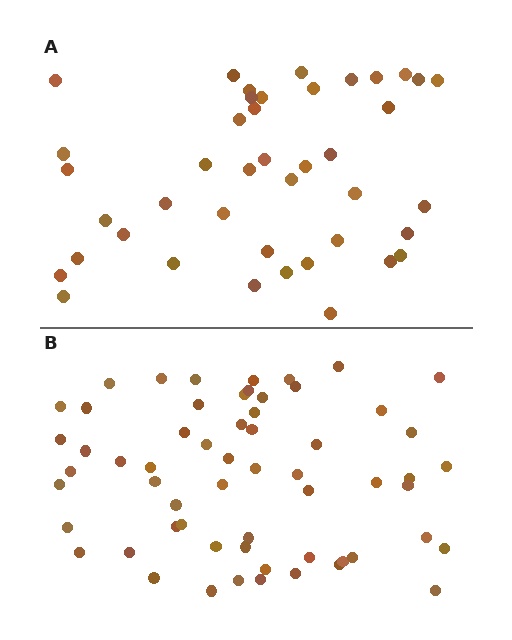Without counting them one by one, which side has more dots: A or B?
Region B (the bottom region) has more dots.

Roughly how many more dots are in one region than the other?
Region B has approximately 20 more dots than region A.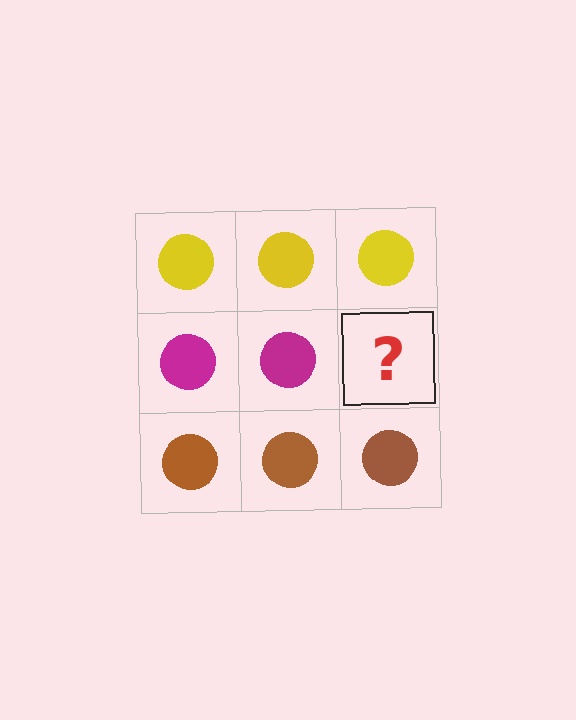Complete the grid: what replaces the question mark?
The question mark should be replaced with a magenta circle.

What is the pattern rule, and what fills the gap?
The rule is that each row has a consistent color. The gap should be filled with a magenta circle.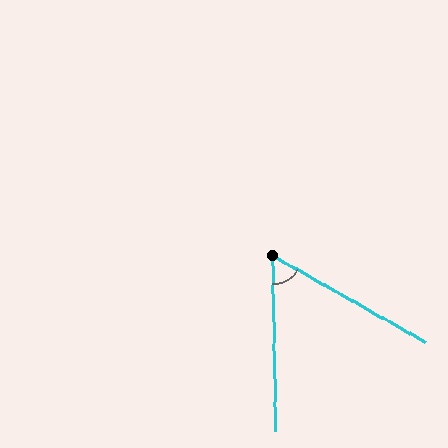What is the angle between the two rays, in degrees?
Approximately 60 degrees.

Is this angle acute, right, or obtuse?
It is acute.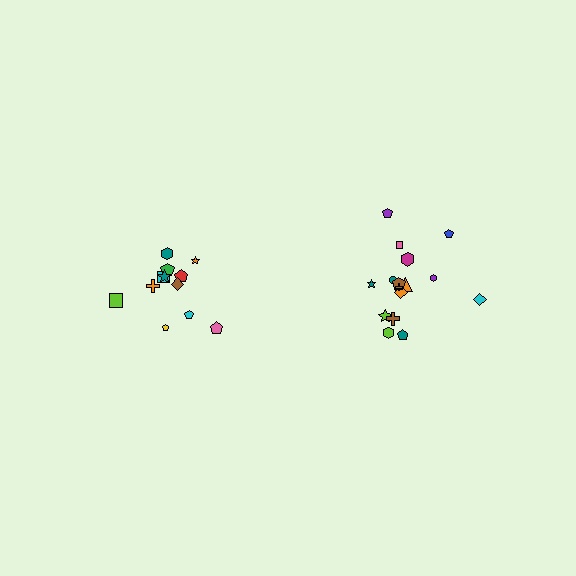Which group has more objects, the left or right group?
The right group.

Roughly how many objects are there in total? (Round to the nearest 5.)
Roughly 30 objects in total.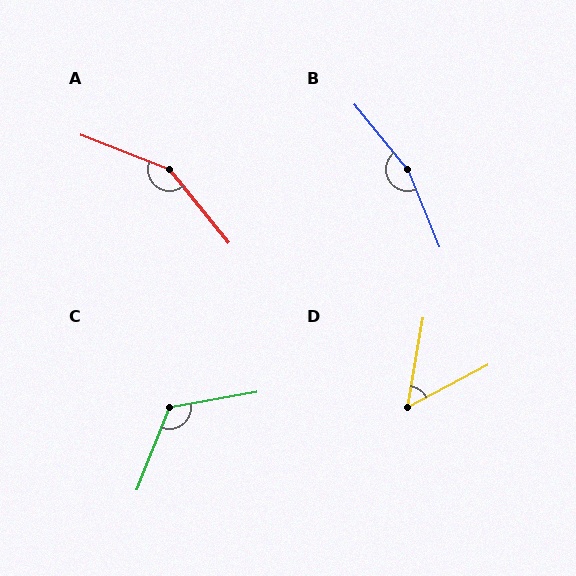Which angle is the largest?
B, at approximately 163 degrees.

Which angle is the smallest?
D, at approximately 53 degrees.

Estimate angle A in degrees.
Approximately 151 degrees.